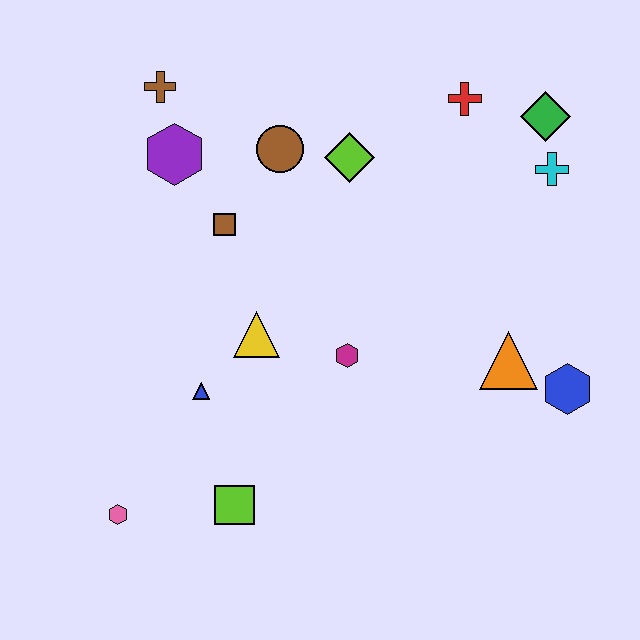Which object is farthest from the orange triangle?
The brown cross is farthest from the orange triangle.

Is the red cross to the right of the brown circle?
Yes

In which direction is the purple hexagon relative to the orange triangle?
The purple hexagon is to the left of the orange triangle.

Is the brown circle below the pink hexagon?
No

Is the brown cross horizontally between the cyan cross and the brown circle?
No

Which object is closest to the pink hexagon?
The lime square is closest to the pink hexagon.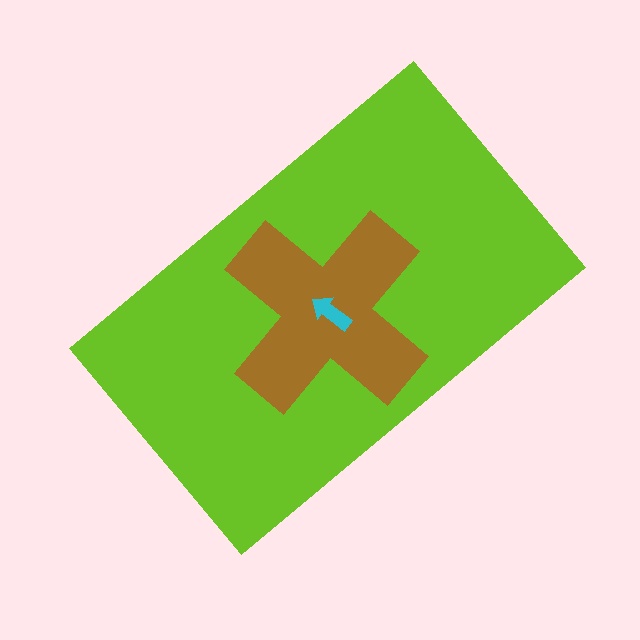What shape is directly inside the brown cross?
The cyan arrow.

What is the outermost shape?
The lime rectangle.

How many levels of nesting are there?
3.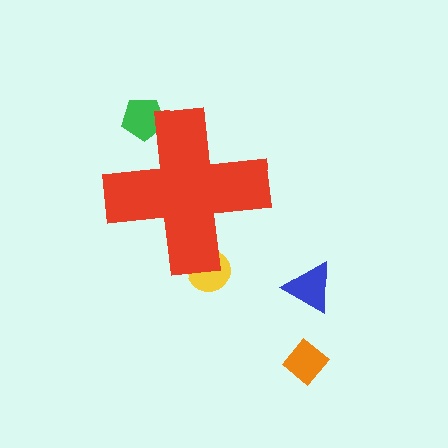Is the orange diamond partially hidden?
No, the orange diamond is fully visible.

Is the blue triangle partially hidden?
No, the blue triangle is fully visible.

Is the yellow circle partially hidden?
Yes, the yellow circle is partially hidden behind the red cross.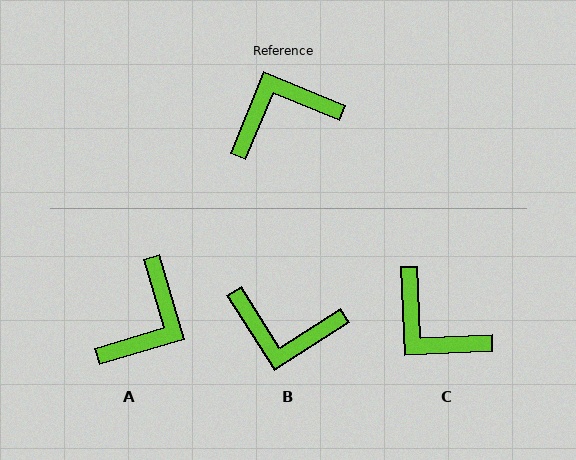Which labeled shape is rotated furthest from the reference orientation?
B, about 145 degrees away.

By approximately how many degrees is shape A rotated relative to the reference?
Approximately 141 degrees clockwise.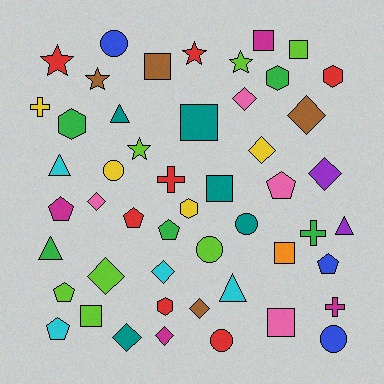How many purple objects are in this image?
There are 2 purple objects.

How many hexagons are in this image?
There are 5 hexagons.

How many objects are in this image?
There are 50 objects.